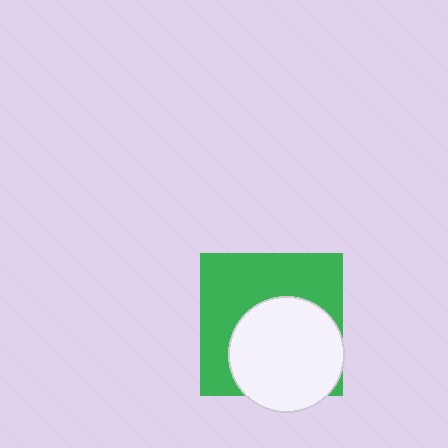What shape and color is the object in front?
The object in front is a white circle.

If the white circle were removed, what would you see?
You would see the complete green square.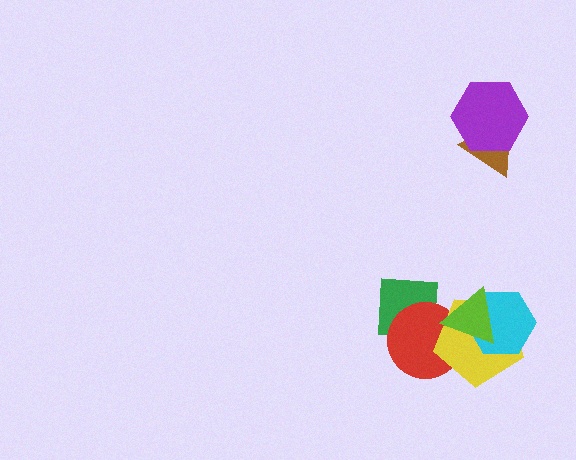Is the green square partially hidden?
Yes, it is partially covered by another shape.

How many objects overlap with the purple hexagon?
1 object overlaps with the purple hexagon.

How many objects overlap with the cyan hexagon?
2 objects overlap with the cyan hexagon.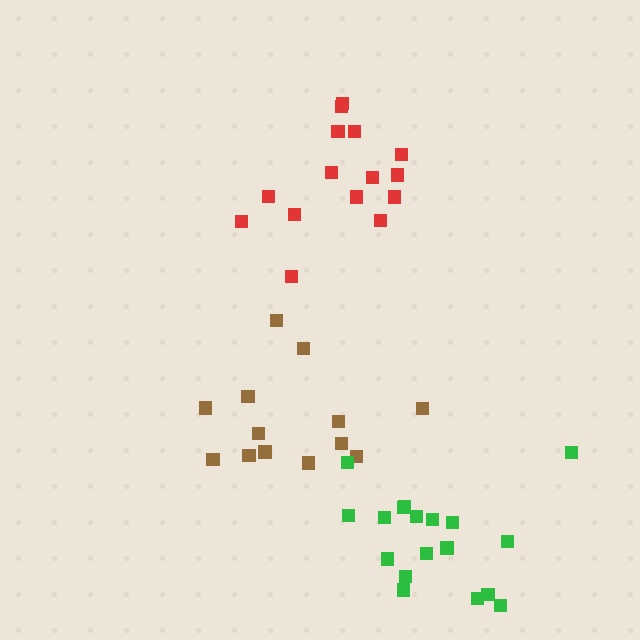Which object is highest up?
The red cluster is topmost.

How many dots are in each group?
Group 1: 13 dots, Group 2: 15 dots, Group 3: 18 dots (46 total).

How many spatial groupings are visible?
There are 3 spatial groupings.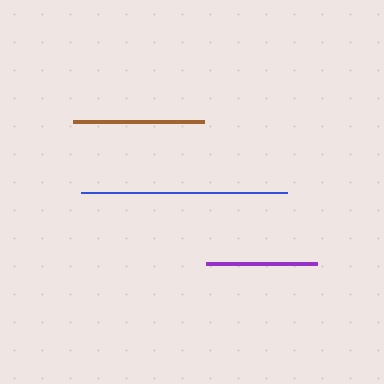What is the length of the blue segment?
The blue segment is approximately 206 pixels long.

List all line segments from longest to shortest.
From longest to shortest: blue, brown, purple.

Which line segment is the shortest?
The purple line is the shortest at approximately 111 pixels.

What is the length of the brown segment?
The brown segment is approximately 130 pixels long.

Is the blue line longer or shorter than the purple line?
The blue line is longer than the purple line.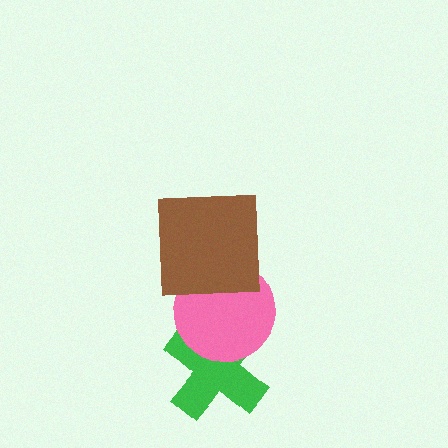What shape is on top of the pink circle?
The brown square is on top of the pink circle.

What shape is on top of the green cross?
The pink circle is on top of the green cross.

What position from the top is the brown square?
The brown square is 1st from the top.